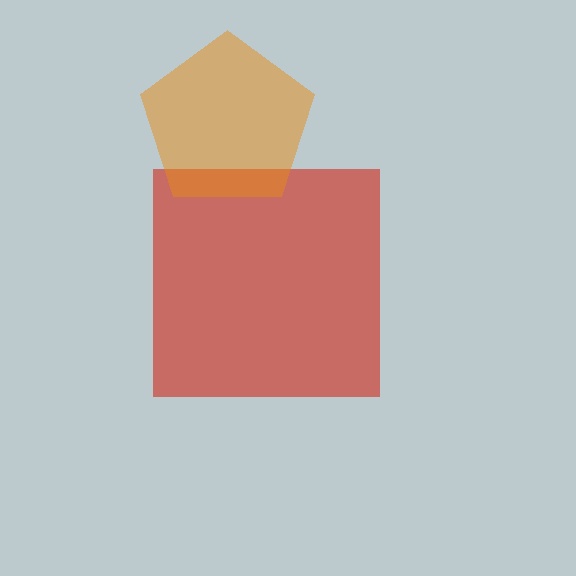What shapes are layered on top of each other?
The layered shapes are: a red square, an orange pentagon.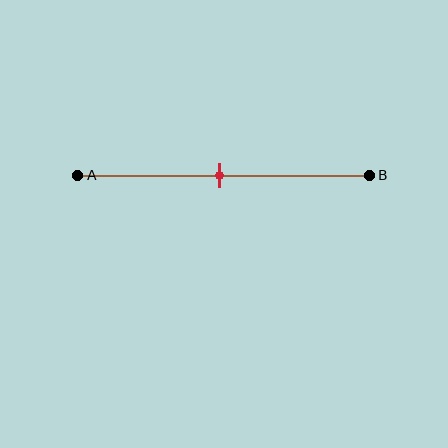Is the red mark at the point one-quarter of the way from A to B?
No, the mark is at about 50% from A, not at the 25% one-quarter point.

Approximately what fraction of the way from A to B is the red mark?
The red mark is approximately 50% of the way from A to B.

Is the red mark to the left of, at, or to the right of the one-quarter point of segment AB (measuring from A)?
The red mark is to the right of the one-quarter point of segment AB.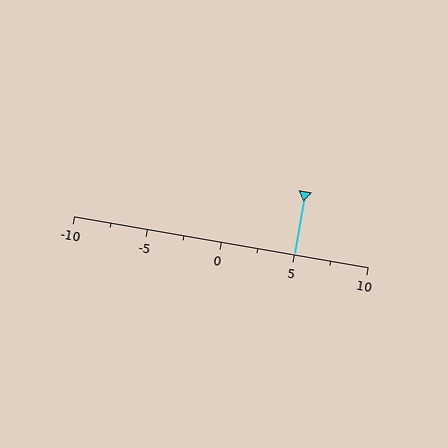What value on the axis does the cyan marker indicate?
The marker indicates approximately 5.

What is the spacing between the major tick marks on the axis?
The major ticks are spaced 5 apart.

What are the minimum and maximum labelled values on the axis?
The axis runs from -10 to 10.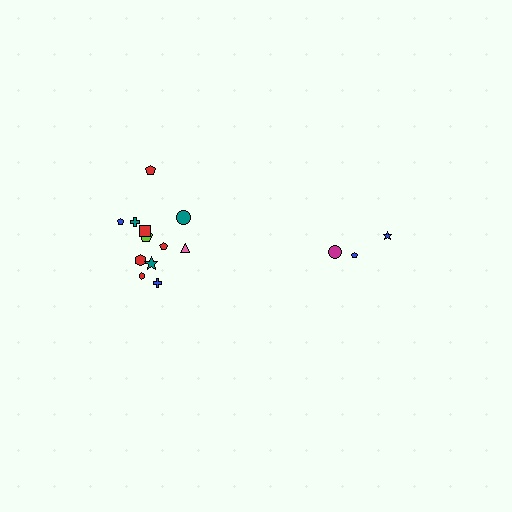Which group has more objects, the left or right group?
The left group.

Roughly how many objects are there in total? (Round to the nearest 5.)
Roughly 15 objects in total.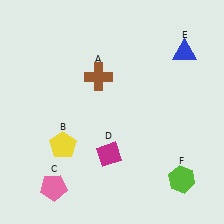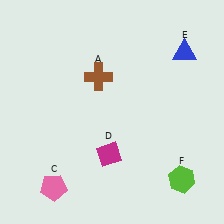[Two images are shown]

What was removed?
The yellow pentagon (B) was removed in Image 2.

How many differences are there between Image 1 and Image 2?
There is 1 difference between the two images.